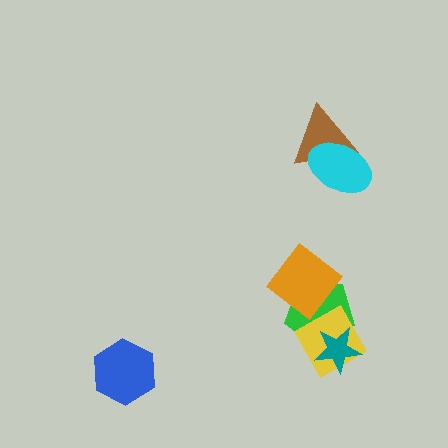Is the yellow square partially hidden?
Yes, it is partially covered by another shape.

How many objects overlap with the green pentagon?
3 objects overlap with the green pentagon.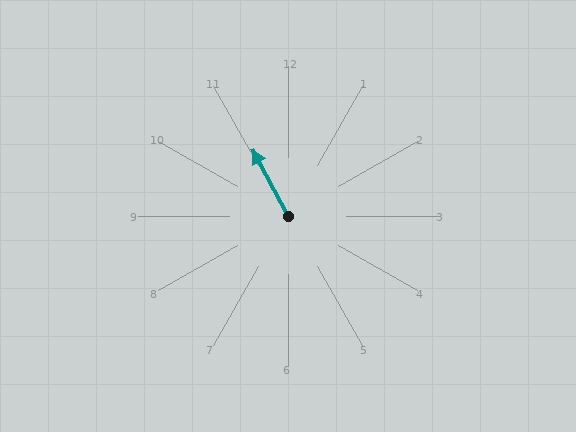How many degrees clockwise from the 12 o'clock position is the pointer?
Approximately 332 degrees.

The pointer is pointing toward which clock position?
Roughly 11 o'clock.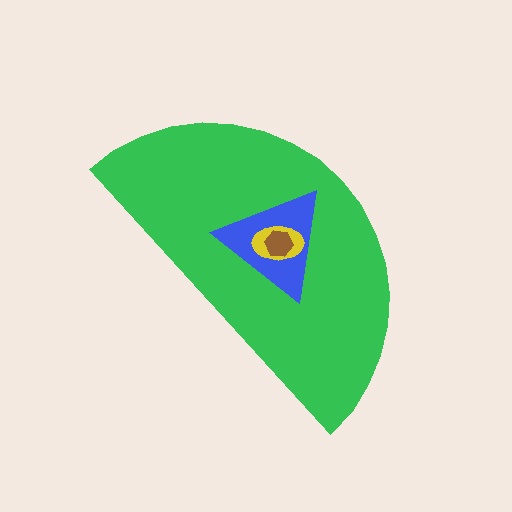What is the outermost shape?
The green semicircle.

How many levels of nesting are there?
4.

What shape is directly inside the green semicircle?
The blue triangle.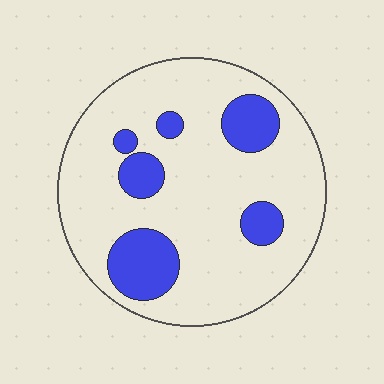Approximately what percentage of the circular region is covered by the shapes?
Approximately 20%.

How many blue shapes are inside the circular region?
6.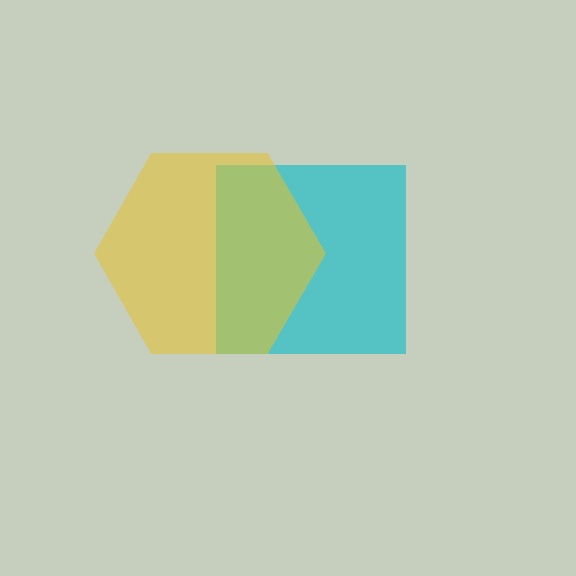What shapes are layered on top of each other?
The layered shapes are: a cyan square, a yellow hexagon.